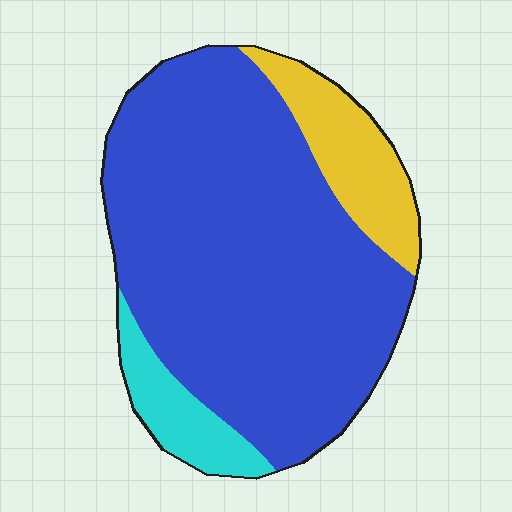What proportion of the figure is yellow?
Yellow takes up about one eighth (1/8) of the figure.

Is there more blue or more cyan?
Blue.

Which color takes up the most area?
Blue, at roughly 75%.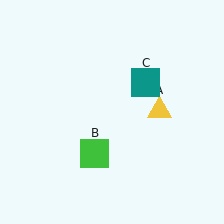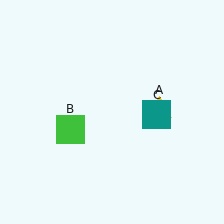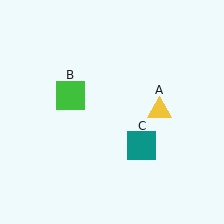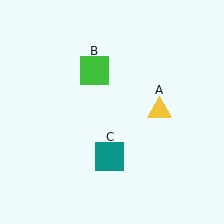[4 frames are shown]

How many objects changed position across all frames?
2 objects changed position: green square (object B), teal square (object C).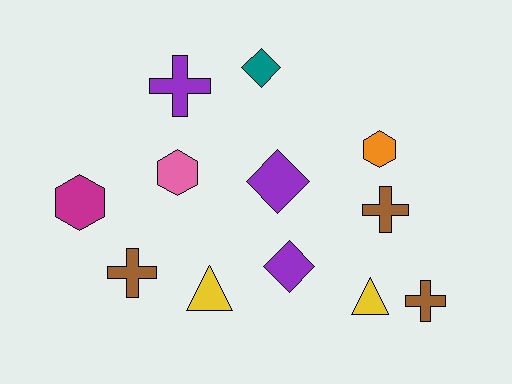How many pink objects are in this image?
There is 1 pink object.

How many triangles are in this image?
There are 2 triangles.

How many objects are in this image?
There are 12 objects.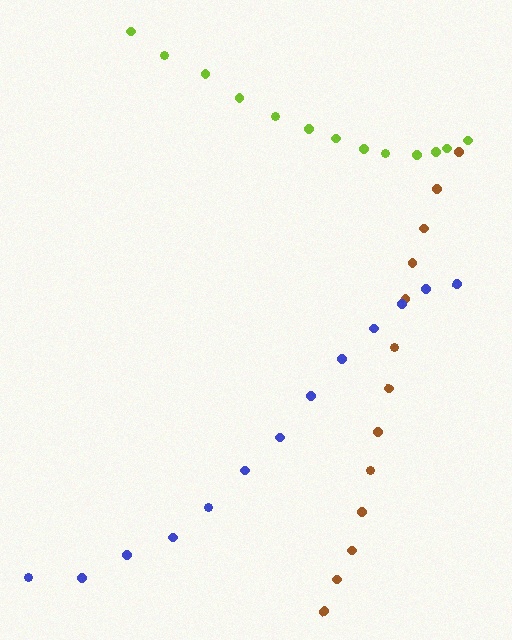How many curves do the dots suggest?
There are 3 distinct paths.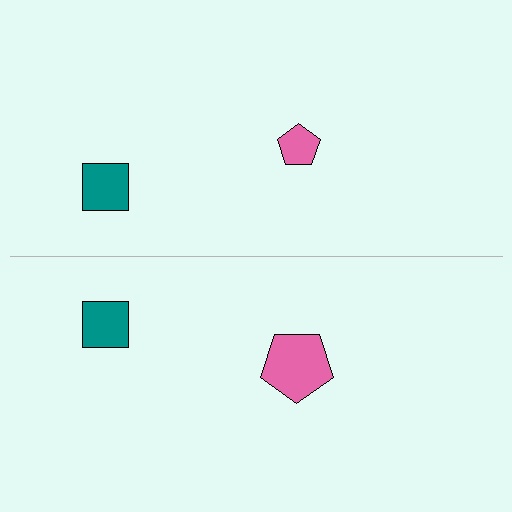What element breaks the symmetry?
The pink pentagon on the bottom side has a different size than its mirror counterpart.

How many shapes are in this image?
There are 4 shapes in this image.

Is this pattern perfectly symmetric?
No, the pattern is not perfectly symmetric. The pink pentagon on the bottom side has a different size than its mirror counterpart.